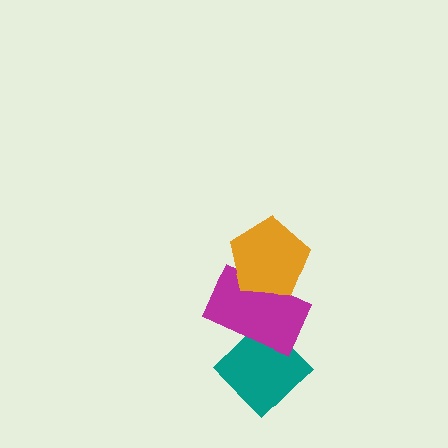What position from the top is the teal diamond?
The teal diamond is 3rd from the top.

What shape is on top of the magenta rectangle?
The orange pentagon is on top of the magenta rectangle.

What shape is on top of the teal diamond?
The magenta rectangle is on top of the teal diamond.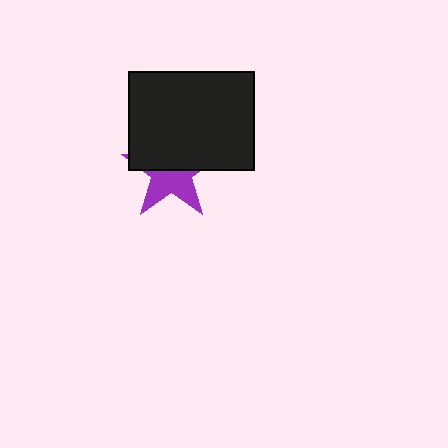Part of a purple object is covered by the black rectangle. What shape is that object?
It is a star.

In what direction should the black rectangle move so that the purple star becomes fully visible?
The black rectangle should move up. That is the shortest direction to clear the overlap and leave the purple star fully visible.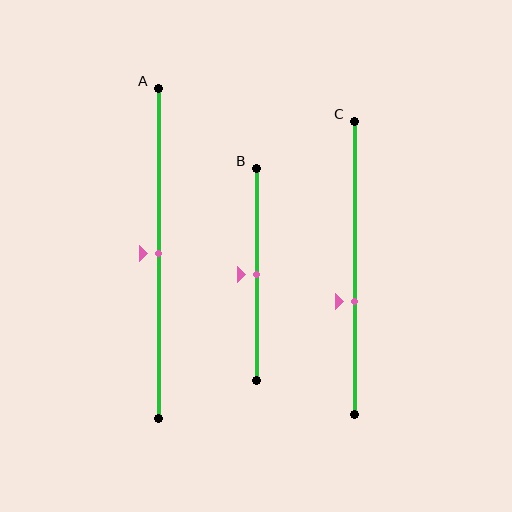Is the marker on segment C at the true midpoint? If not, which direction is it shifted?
No, the marker on segment C is shifted downward by about 11% of the segment length.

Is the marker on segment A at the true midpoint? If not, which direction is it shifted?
Yes, the marker on segment A is at the true midpoint.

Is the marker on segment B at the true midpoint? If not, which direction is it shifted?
Yes, the marker on segment B is at the true midpoint.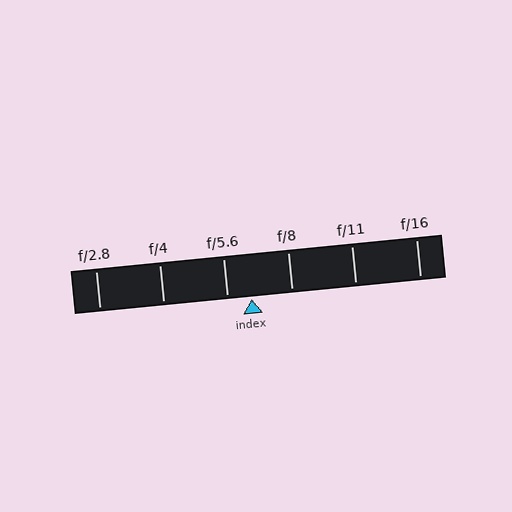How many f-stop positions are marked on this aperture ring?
There are 6 f-stop positions marked.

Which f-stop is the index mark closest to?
The index mark is closest to f/5.6.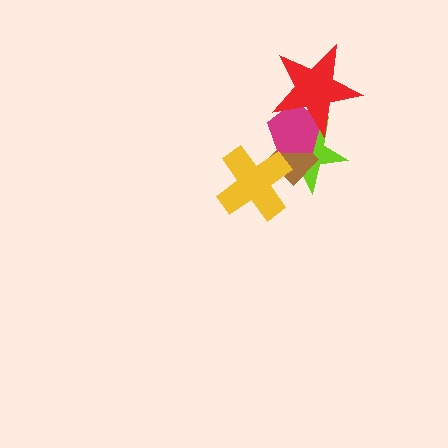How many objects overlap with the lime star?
4 objects overlap with the lime star.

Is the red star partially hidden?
No, no other shape covers it.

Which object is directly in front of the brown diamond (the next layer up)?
The magenta pentagon is directly in front of the brown diamond.